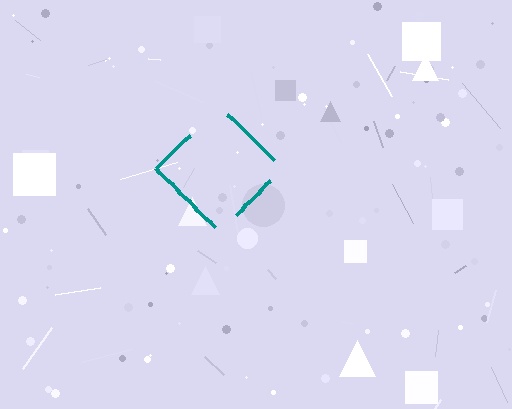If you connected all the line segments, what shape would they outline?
They would outline a diamond.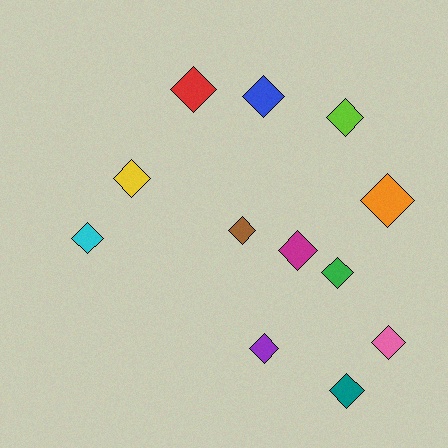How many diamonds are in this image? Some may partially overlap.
There are 12 diamonds.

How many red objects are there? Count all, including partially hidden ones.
There is 1 red object.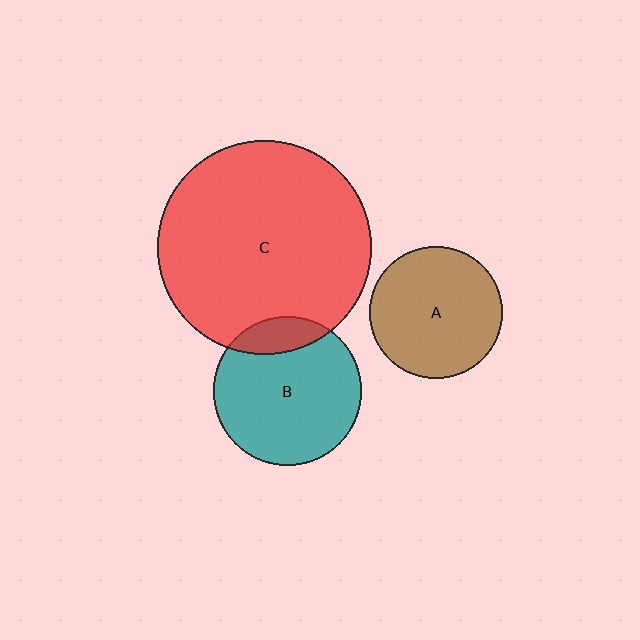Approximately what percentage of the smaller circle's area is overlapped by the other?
Approximately 15%.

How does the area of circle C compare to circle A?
Approximately 2.6 times.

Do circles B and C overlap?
Yes.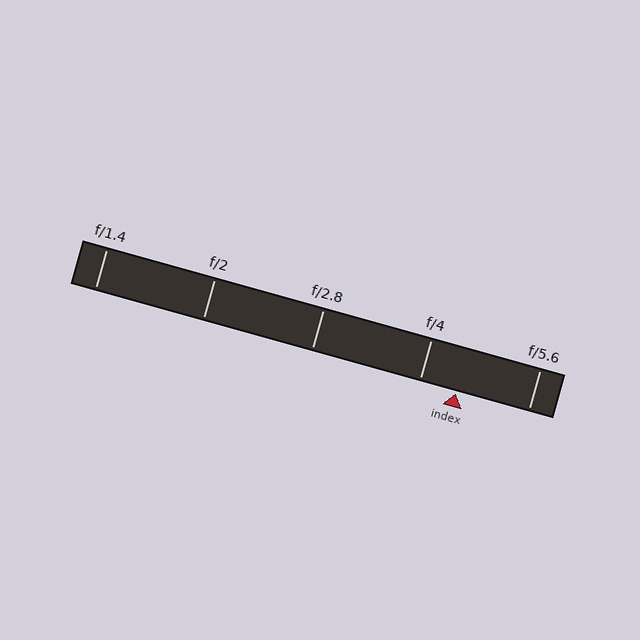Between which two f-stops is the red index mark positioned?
The index mark is between f/4 and f/5.6.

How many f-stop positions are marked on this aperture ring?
There are 5 f-stop positions marked.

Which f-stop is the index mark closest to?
The index mark is closest to f/4.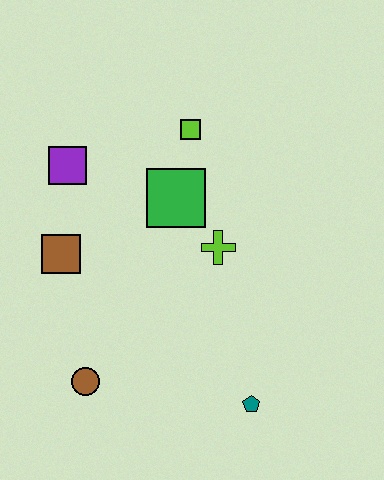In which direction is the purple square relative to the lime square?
The purple square is to the left of the lime square.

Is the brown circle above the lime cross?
No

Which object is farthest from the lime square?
The teal pentagon is farthest from the lime square.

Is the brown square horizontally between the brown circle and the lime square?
No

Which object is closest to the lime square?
The green square is closest to the lime square.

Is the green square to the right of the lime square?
No